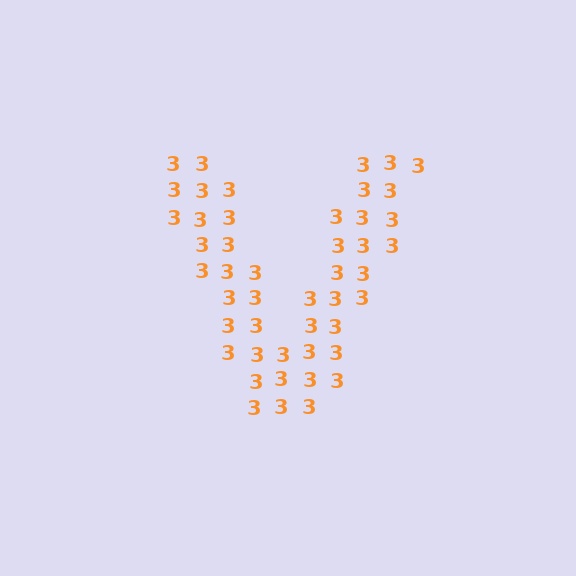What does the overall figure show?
The overall figure shows the letter V.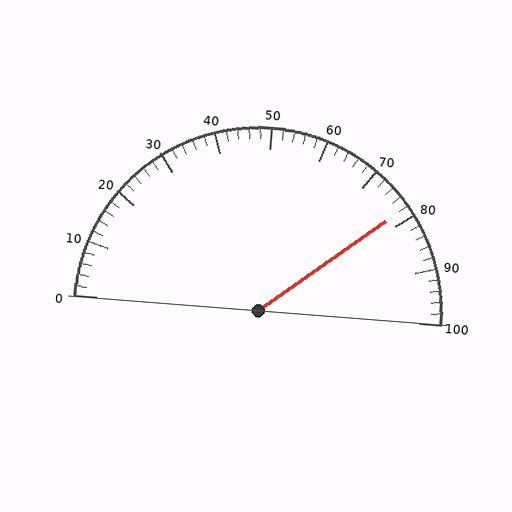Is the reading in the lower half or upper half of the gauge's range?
The reading is in the upper half of the range (0 to 100).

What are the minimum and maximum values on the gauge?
The gauge ranges from 0 to 100.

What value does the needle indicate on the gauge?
The needle indicates approximately 78.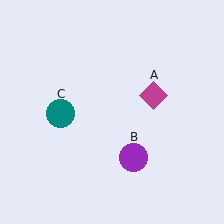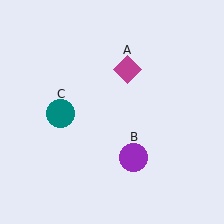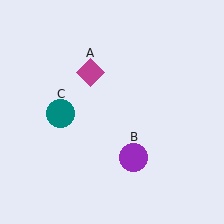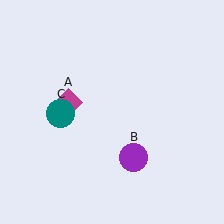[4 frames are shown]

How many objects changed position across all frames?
1 object changed position: magenta diamond (object A).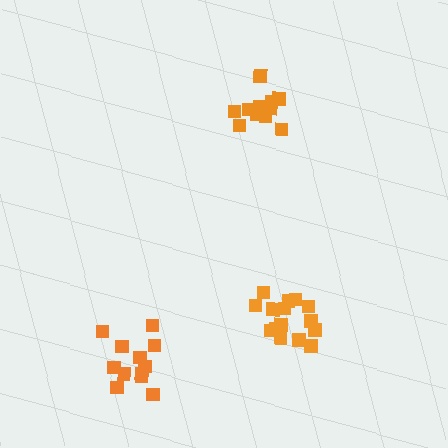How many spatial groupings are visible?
There are 3 spatial groupings.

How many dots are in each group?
Group 1: 15 dots, Group 2: 12 dots, Group 3: 11 dots (38 total).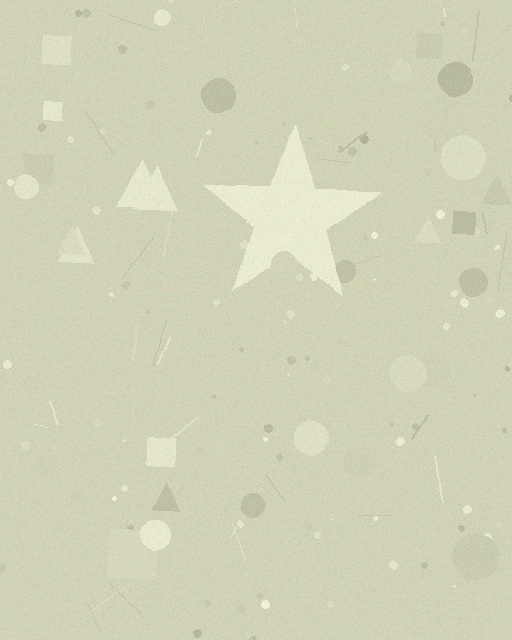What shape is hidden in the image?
A star is hidden in the image.